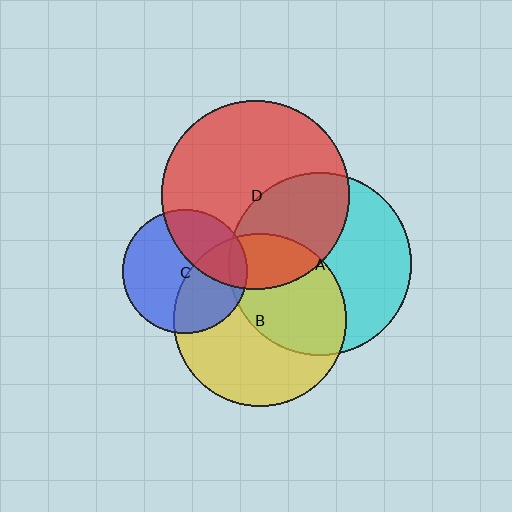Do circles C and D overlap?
Yes.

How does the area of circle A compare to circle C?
Approximately 2.2 times.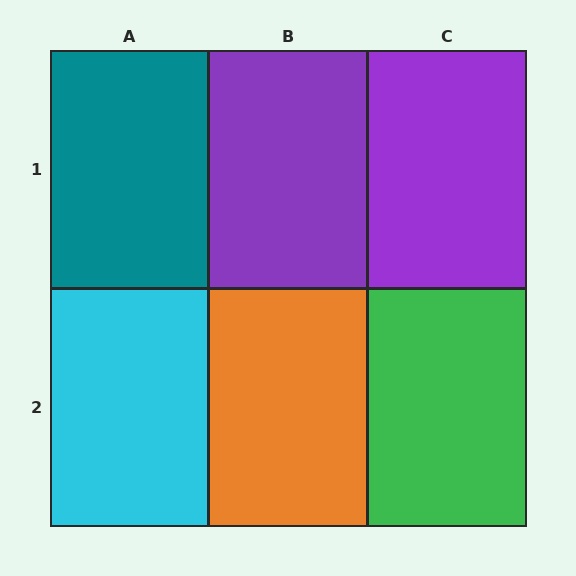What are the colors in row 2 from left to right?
Cyan, orange, green.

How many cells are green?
1 cell is green.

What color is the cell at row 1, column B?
Purple.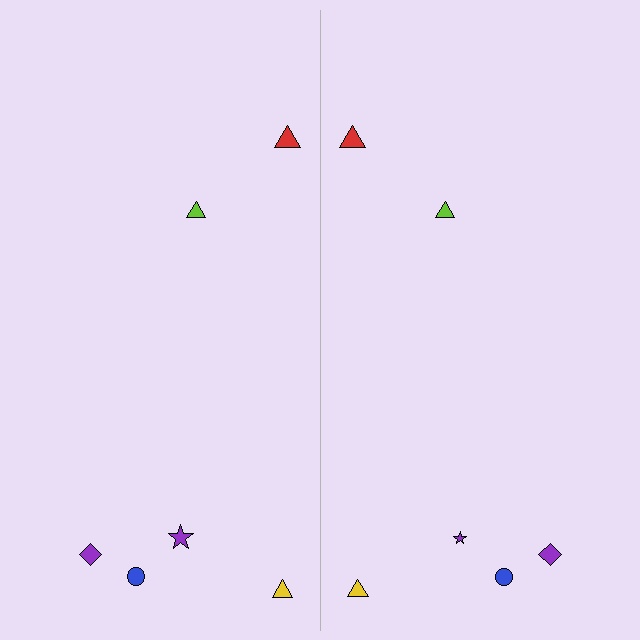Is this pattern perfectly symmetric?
No, the pattern is not perfectly symmetric. The purple star on the right side has a different size than its mirror counterpart.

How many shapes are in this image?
There are 12 shapes in this image.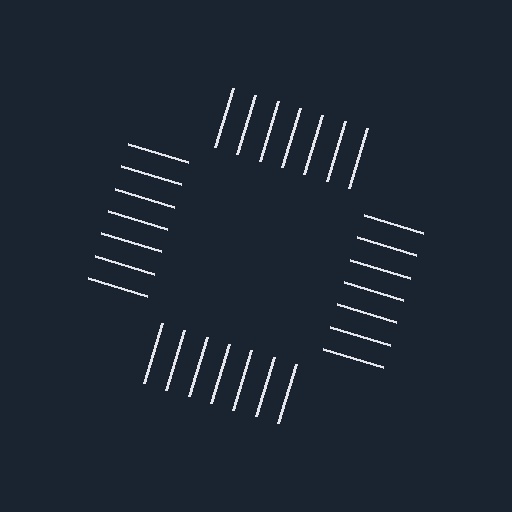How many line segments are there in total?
28 — 7 along each of the 4 edges.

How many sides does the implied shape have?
4 sides — the line-ends trace a square.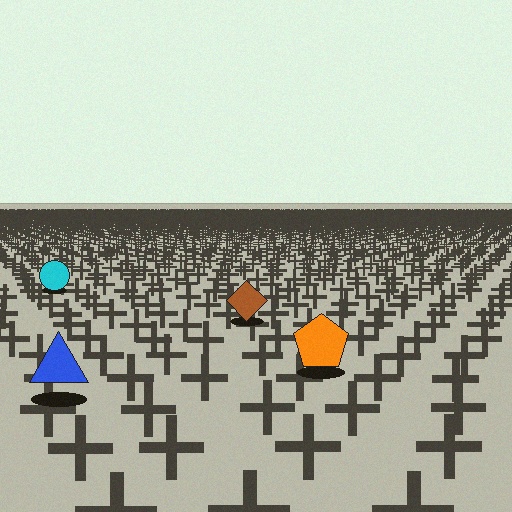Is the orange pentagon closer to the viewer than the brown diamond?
Yes. The orange pentagon is closer — you can tell from the texture gradient: the ground texture is coarser near it.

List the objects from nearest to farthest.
From nearest to farthest: the blue triangle, the orange pentagon, the brown diamond, the cyan circle.